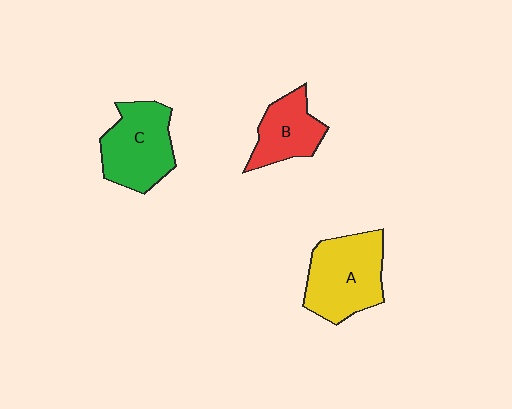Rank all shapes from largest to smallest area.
From largest to smallest: A (yellow), C (green), B (red).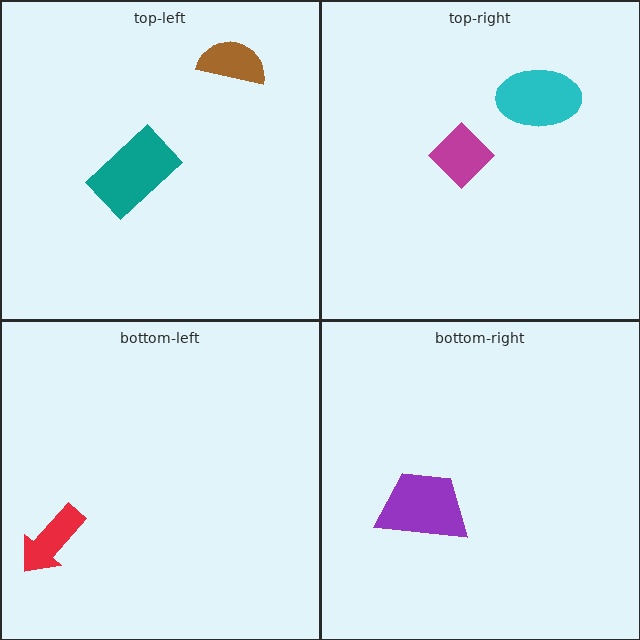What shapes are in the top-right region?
The magenta diamond, the cyan ellipse.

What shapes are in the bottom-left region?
The red arrow.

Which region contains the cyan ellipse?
The top-right region.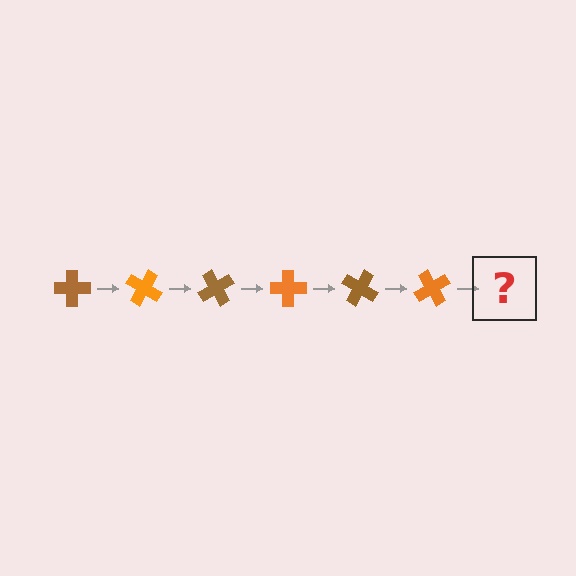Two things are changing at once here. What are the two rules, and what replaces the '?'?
The two rules are that it rotates 30 degrees each step and the color cycles through brown and orange. The '?' should be a brown cross, rotated 180 degrees from the start.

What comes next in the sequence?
The next element should be a brown cross, rotated 180 degrees from the start.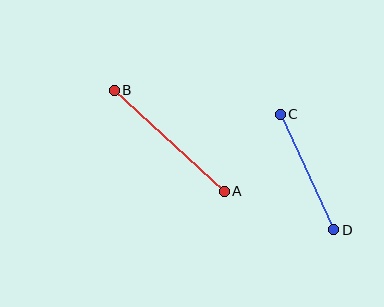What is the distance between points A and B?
The distance is approximately 149 pixels.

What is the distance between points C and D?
The distance is approximately 127 pixels.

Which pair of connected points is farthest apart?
Points A and B are farthest apart.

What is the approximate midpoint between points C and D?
The midpoint is at approximately (307, 172) pixels.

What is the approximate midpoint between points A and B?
The midpoint is at approximately (169, 141) pixels.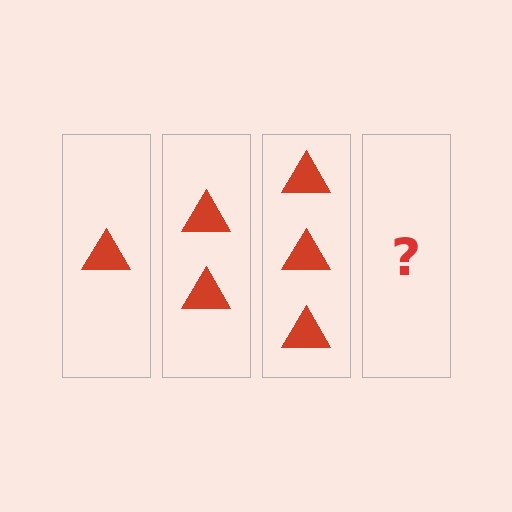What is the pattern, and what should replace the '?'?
The pattern is that each step adds one more triangle. The '?' should be 4 triangles.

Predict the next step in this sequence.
The next step is 4 triangles.